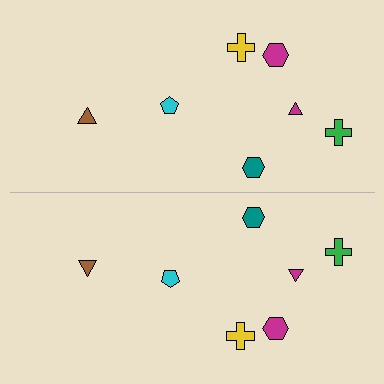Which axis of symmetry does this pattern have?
The pattern has a horizontal axis of symmetry running through the center of the image.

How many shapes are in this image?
There are 14 shapes in this image.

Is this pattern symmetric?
Yes, this pattern has bilateral (reflection) symmetry.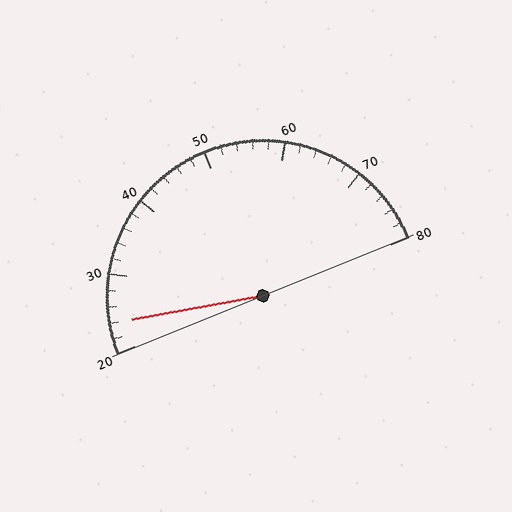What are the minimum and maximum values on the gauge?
The gauge ranges from 20 to 80.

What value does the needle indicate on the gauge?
The needle indicates approximately 24.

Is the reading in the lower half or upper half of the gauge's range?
The reading is in the lower half of the range (20 to 80).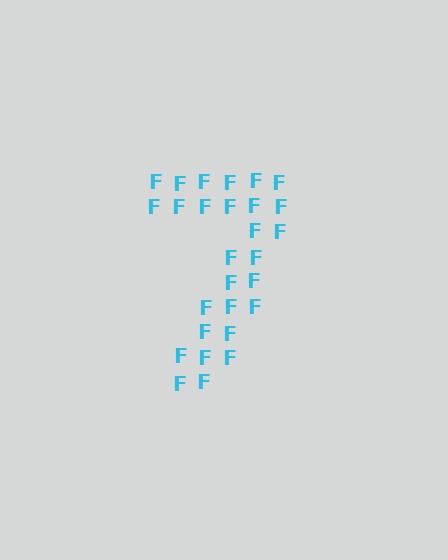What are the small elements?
The small elements are letter F's.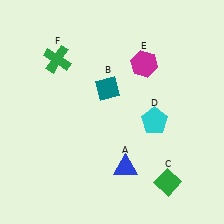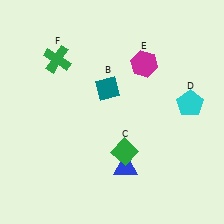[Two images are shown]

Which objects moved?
The objects that moved are: the green diamond (C), the cyan pentagon (D).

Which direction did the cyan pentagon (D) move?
The cyan pentagon (D) moved right.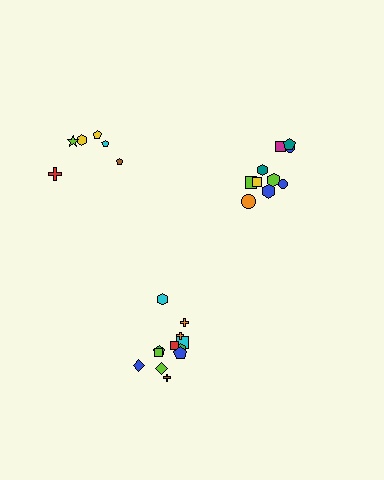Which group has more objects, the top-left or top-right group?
The top-right group.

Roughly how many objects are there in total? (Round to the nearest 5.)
Roughly 30 objects in total.